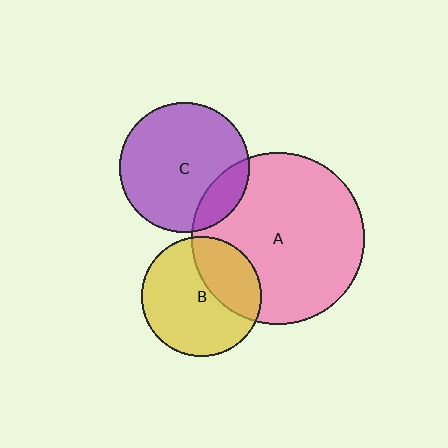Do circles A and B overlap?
Yes.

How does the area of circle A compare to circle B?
Approximately 2.1 times.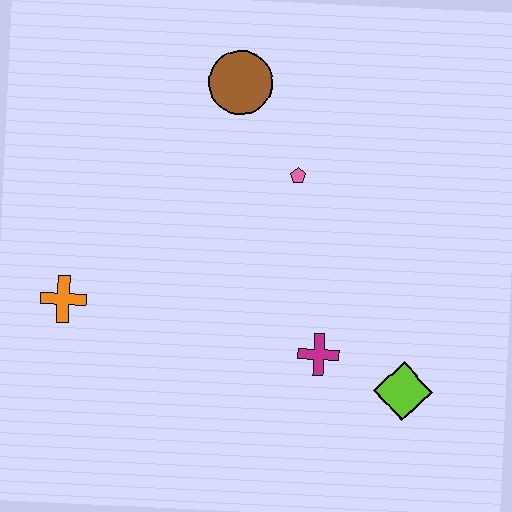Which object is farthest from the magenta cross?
The brown circle is farthest from the magenta cross.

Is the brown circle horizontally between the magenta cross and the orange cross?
Yes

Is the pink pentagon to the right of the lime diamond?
No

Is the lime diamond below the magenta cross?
Yes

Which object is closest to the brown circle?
The pink pentagon is closest to the brown circle.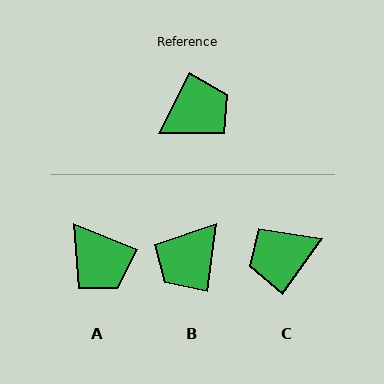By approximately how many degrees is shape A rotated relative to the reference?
Approximately 86 degrees clockwise.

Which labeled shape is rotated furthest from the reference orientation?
C, about 171 degrees away.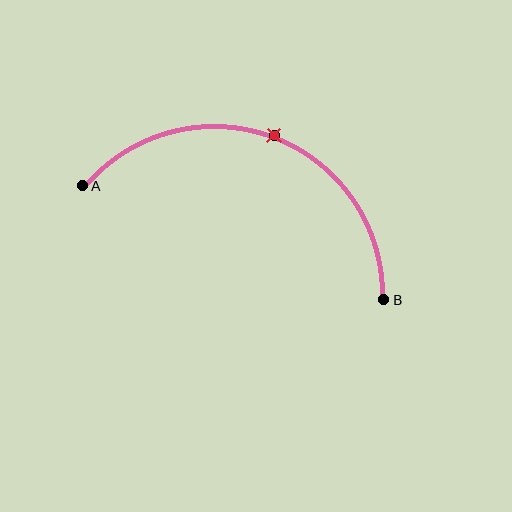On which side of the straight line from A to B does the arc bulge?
The arc bulges above the straight line connecting A and B.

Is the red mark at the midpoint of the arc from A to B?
Yes. The red mark lies on the arc at equal arc-length from both A and B — it is the arc midpoint.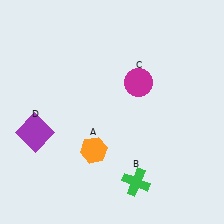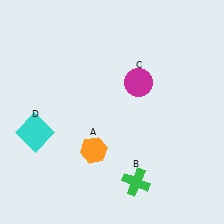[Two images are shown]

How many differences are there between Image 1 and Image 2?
There is 1 difference between the two images.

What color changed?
The square (D) changed from purple in Image 1 to cyan in Image 2.